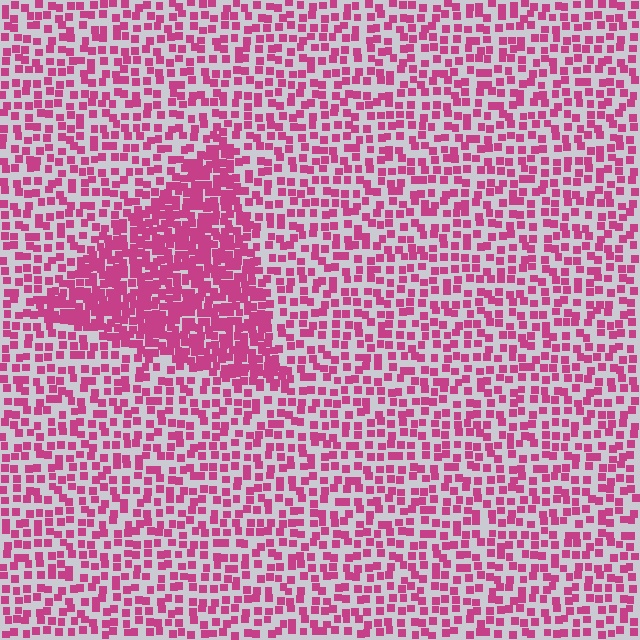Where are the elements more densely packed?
The elements are more densely packed inside the triangle boundary.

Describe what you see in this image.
The image contains small magenta elements arranged at two different densities. A triangle-shaped region is visible where the elements are more densely packed than the surrounding area.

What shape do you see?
I see a triangle.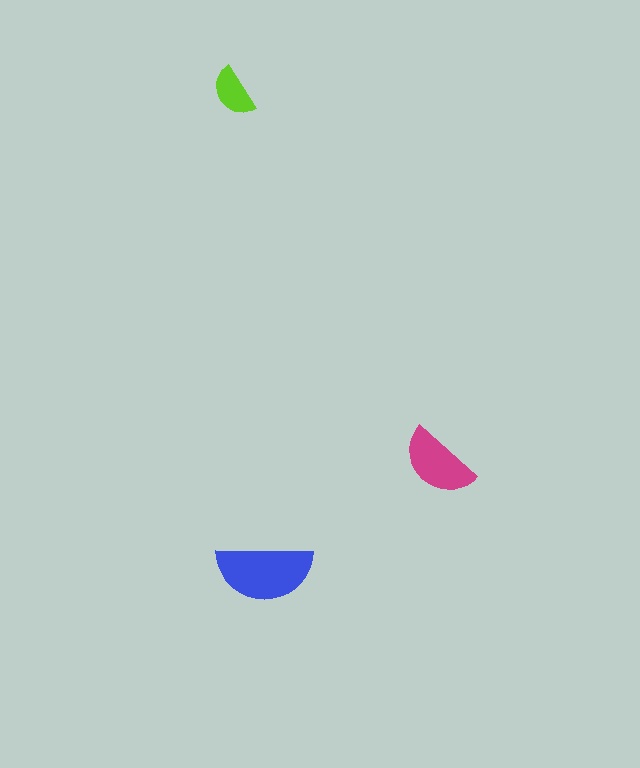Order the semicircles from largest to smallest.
the blue one, the magenta one, the lime one.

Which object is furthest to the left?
The lime semicircle is leftmost.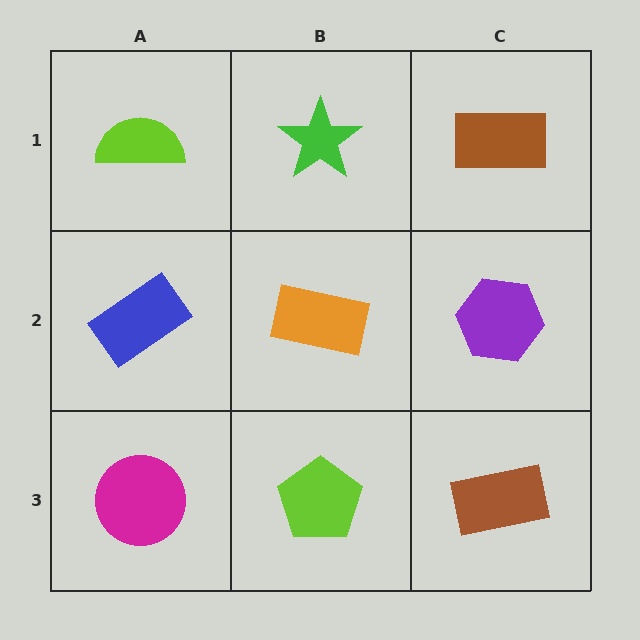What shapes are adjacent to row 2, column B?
A green star (row 1, column B), a lime pentagon (row 3, column B), a blue rectangle (row 2, column A), a purple hexagon (row 2, column C).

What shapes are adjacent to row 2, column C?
A brown rectangle (row 1, column C), a brown rectangle (row 3, column C), an orange rectangle (row 2, column B).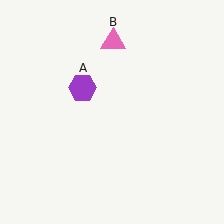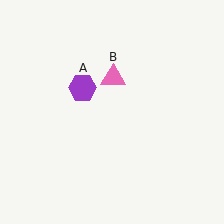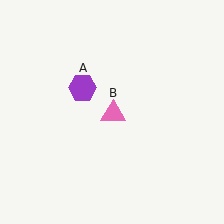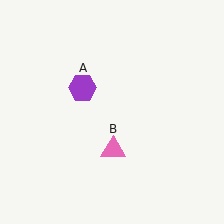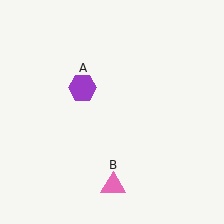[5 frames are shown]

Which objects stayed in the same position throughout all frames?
Purple hexagon (object A) remained stationary.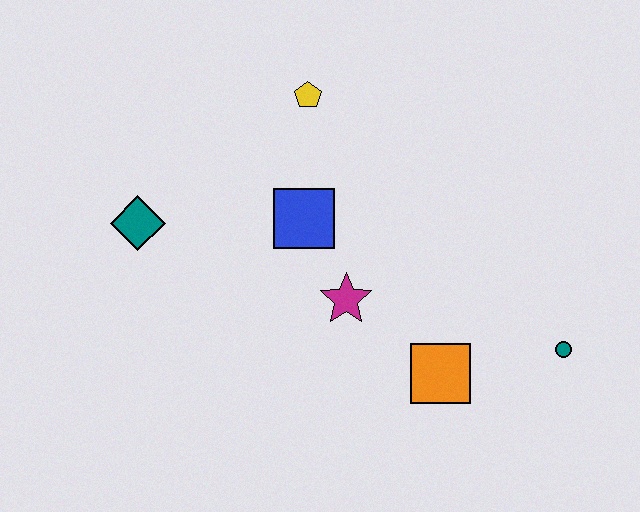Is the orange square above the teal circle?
No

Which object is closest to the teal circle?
The orange square is closest to the teal circle.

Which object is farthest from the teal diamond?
The teal circle is farthest from the teal diamond.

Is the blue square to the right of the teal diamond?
Yes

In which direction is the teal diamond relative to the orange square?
The teal diamond is to the left of the orange square.